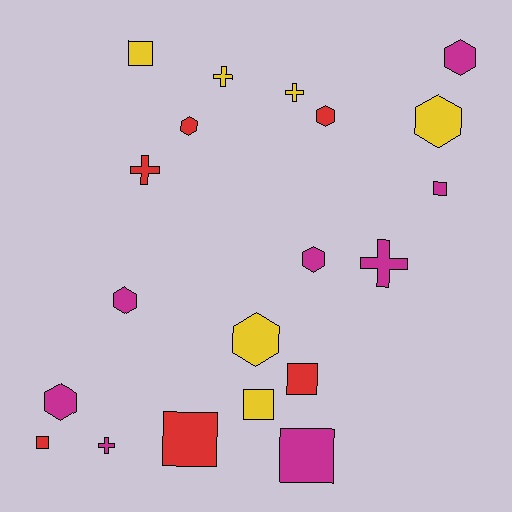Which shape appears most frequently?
Hexagon, with 8 objects.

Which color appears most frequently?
Magenta, with 8 objects.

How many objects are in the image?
There are 20 objects.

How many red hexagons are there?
There are 2 red hexagons.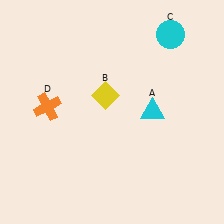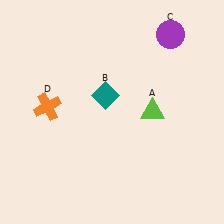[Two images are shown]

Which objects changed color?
A changed from cyan to lime. B changed from yellow to teal. C changed from cyan to purple.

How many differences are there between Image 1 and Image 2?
There are 3 differences between the two images.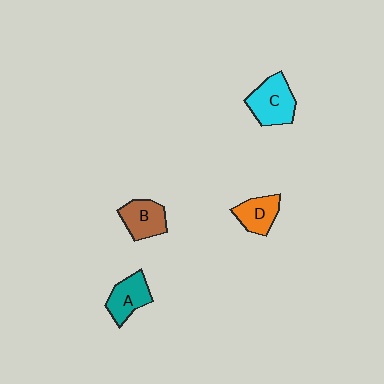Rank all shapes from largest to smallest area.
From largest to smallest: C (cyan), B (brown), A (teal), D (orange).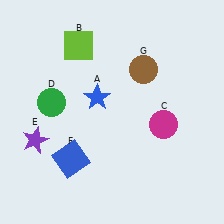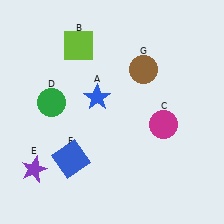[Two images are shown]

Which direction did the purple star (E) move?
The purple star (E) moved down.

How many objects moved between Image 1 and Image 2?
1 object moved between the two images.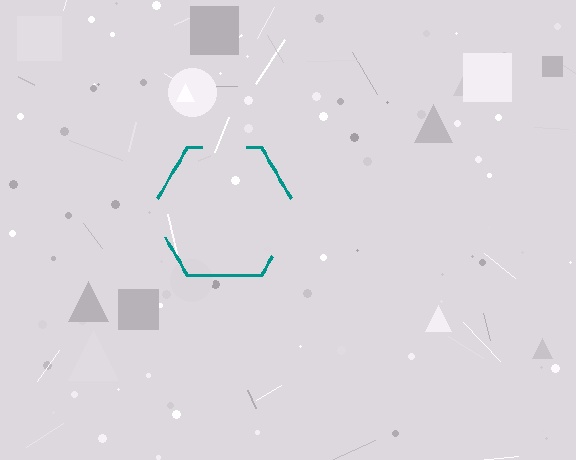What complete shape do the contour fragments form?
The contour fragments form a hexagon.